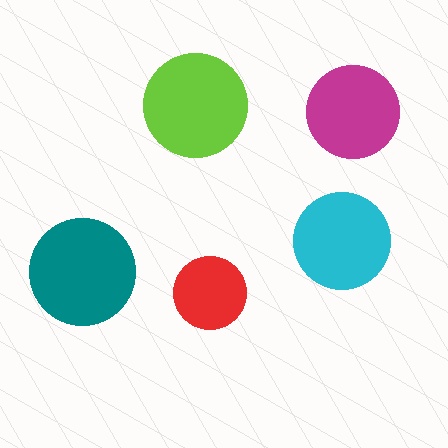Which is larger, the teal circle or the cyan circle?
The teal one.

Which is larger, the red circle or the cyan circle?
The cyan one.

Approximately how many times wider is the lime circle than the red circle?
About 1.5 times wider.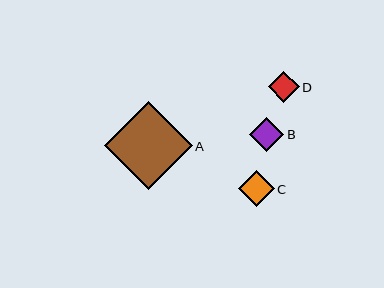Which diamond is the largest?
Diamond A is the largest with a size of approximately 88 pixels.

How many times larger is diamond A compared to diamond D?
Diamond A is approximately 2.8 times the size of diamond D.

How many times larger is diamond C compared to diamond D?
Diamond C is approximately 1.1 times the size of diamond D.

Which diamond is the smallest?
Diamond D is the smallest with a size of approximately 31 pixels.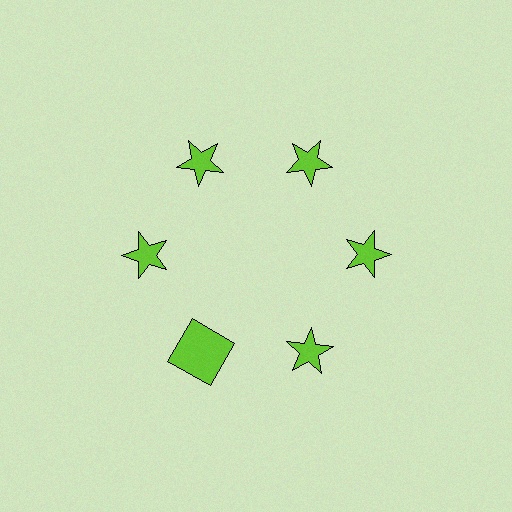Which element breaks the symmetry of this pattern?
The lime square at roughly the 7 o'clock position breaks the symmetry. All other shapes are lime stars.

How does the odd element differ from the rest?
It has a different shape: square instead of star.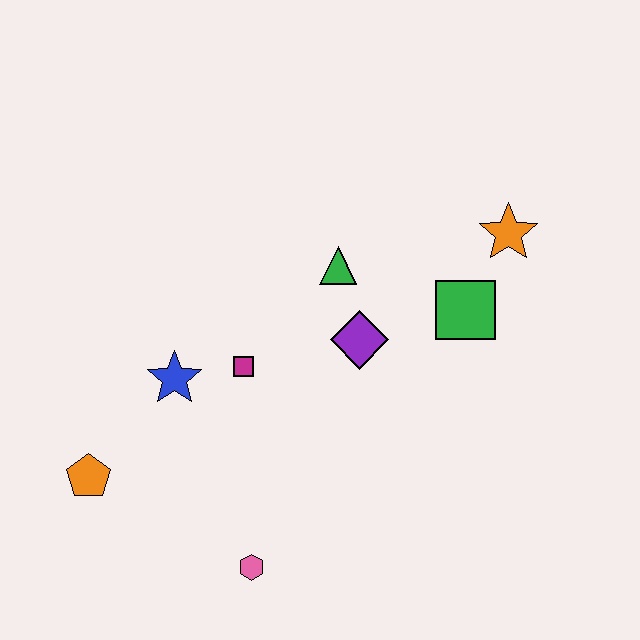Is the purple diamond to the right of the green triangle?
Yes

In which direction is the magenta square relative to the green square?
The magenta square is to the left of the green square.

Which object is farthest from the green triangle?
The orange pentagon is farthest from the green triangle.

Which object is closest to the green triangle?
The purple diamond is closest to the green triangle.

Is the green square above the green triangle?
No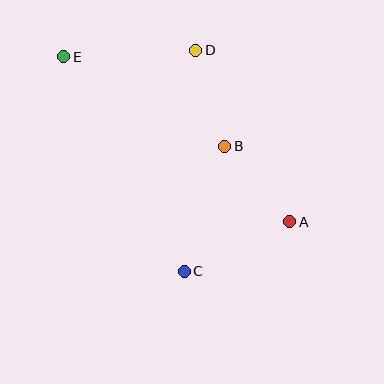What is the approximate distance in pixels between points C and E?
The distance between C and E is approximately 246 pixels.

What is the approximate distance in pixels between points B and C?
The distance between B and C is approximately 131 pixels.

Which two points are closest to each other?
Points A and B are closest to each other.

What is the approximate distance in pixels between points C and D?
The distance between C and D is approximately 221 pixels.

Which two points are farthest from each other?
Points A and E are farthest from each other.